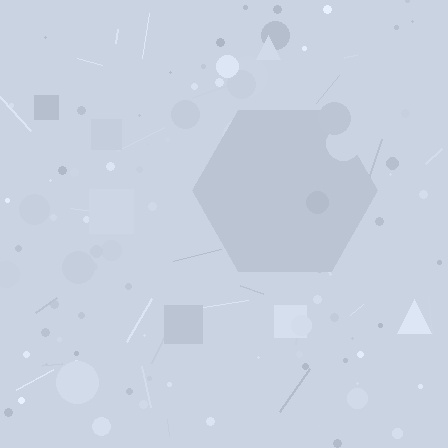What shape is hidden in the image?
A hexagon is hidden in the image.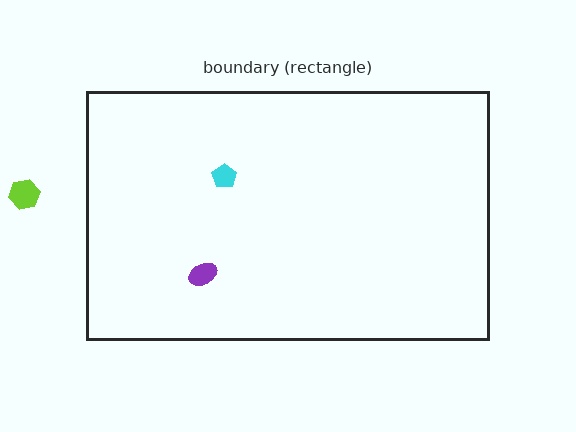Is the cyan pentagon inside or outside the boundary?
Inside.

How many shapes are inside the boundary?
2 inside, 1 outside.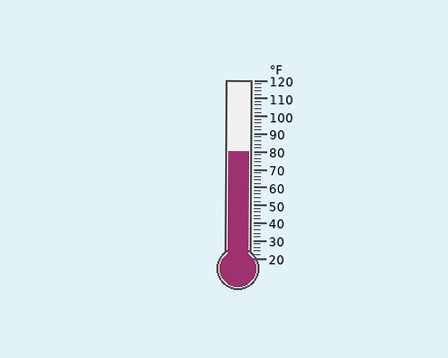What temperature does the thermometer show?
The thermometer shows approximately 80°F.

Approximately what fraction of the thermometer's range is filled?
The thermometer is filled to approximately 60% of its range.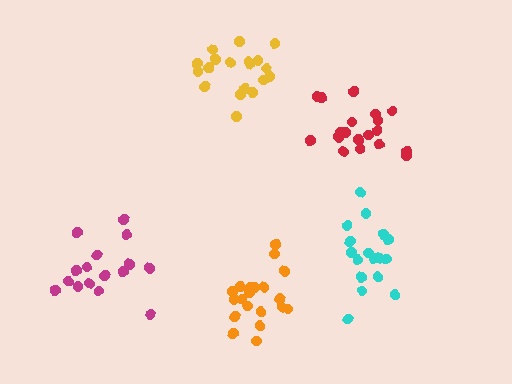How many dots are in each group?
Group 1: 20 dots, Group 2: 16 dots, Group 3: 17 dots, Group 4: 19 dots, Group 5: 20 dots (92 total).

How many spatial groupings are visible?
There are 5 spatial groupings.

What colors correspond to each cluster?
The clusters are colored: red, magenta, cyan, yellow, orange.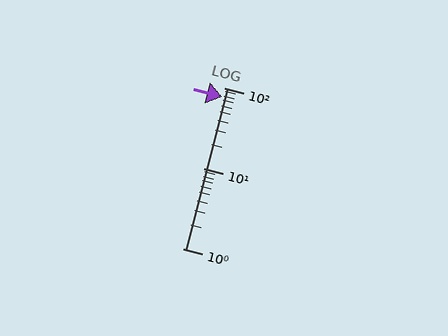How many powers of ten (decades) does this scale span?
The scale spans 2 decades, from 1 to 100.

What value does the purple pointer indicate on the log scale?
The pointer indicates approximately 76.